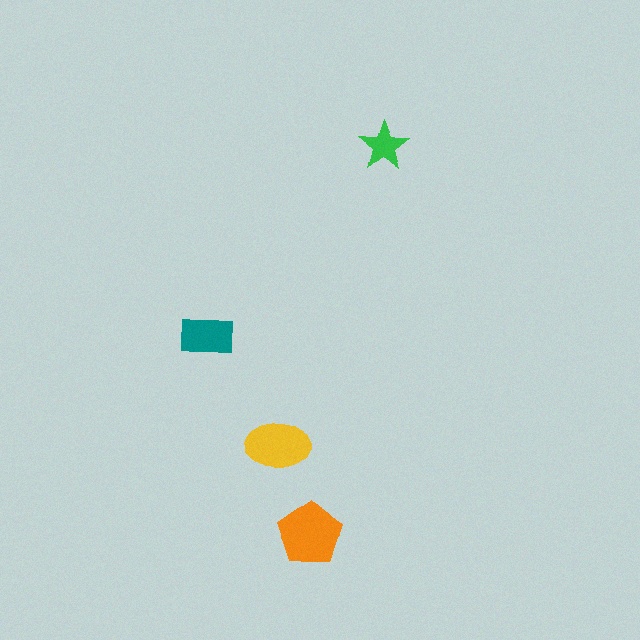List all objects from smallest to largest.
The green star, the teal rectangle, the yellow ellipse, the orange pentagon.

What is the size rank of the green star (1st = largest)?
4th.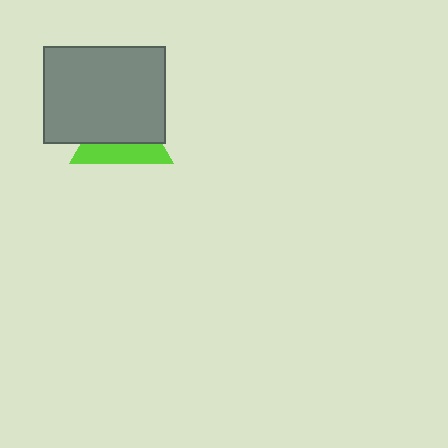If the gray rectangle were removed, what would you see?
You would see the complete lime triangle.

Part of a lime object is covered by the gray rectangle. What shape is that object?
It is a triangle.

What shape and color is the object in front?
The object in front is a gray rectangle.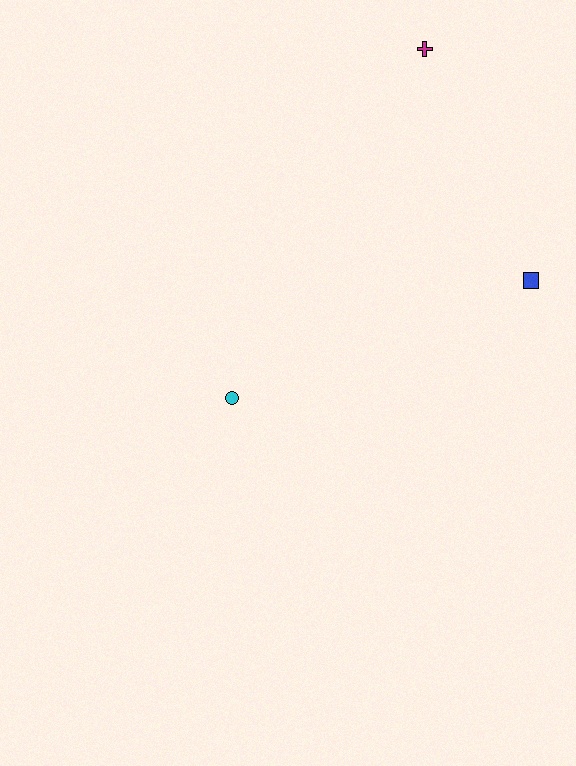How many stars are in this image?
There are no stars.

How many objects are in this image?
There are 3 objects.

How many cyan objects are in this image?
There is 1 cyan object.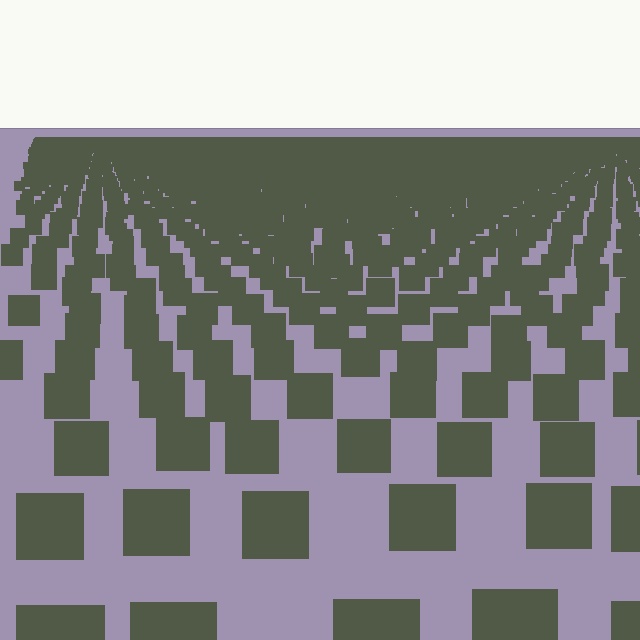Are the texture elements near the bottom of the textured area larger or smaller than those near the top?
Larger. Near the bottom, elements are closer to the viewer and appear at a bigger on-screen size.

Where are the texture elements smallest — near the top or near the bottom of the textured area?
Near the top.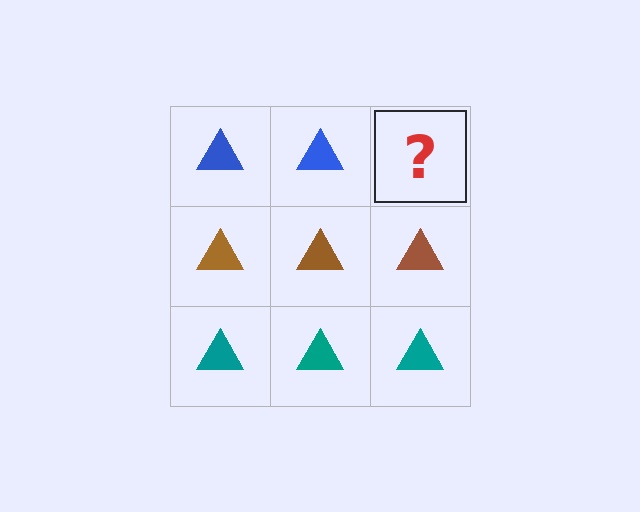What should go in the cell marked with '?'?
The missing cell should contain a blue triangle.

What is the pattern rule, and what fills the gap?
The rule is that each row has a consistent color. The gap should be filled with a blue triangle.